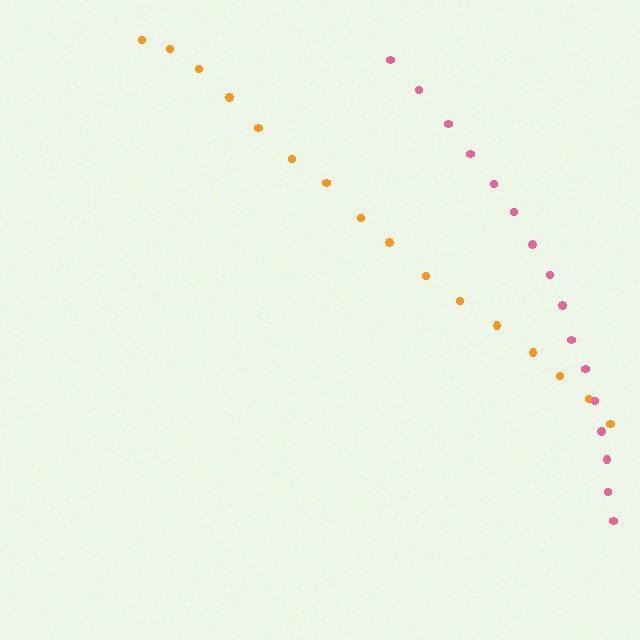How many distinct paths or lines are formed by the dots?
There are 2 distinct paths.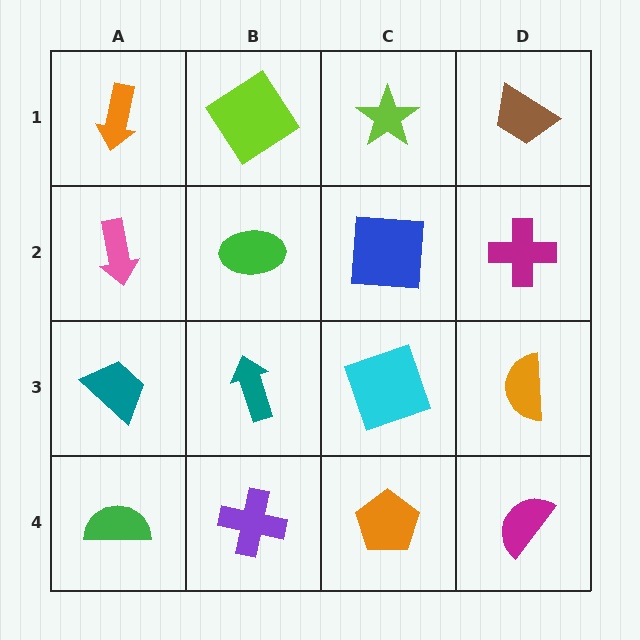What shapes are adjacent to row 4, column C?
A cyan square (row 3, column C), a purple cross (row 4, column B), a magenta semicircle (row 4, column D).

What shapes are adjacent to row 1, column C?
A blue square (row 2, column C), a lime diamond (row 1, column B), a brown trapezoid (row 1, column D).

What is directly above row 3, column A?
A pink arrow.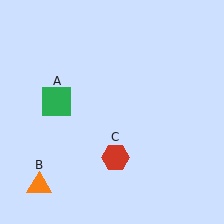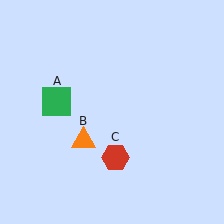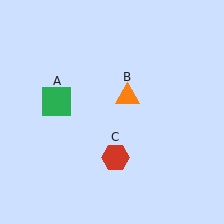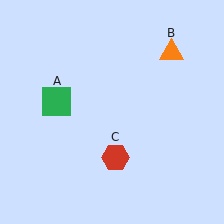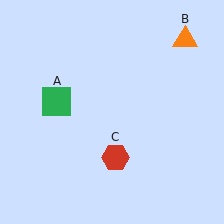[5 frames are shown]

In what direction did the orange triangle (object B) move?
The orange triangle (object B) moved up and to the right.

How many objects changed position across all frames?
1 object changed position: orange triangle (object B).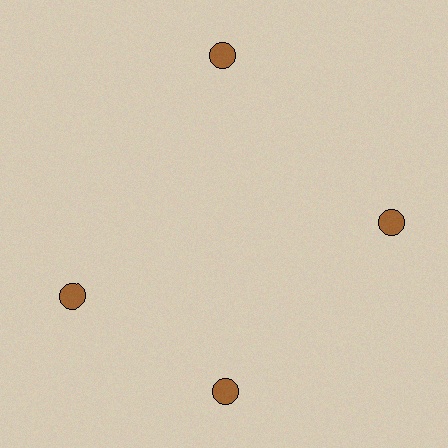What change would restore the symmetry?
The symmetry would be restored by rotating it back into even spacing with its neighbors so that all 4 circles sit at equal angles and equal distance from the center.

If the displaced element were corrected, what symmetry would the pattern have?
It would have 4-fold rotational symmetry — the pattern would map onto itself every 90 degrees.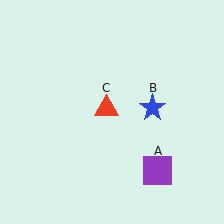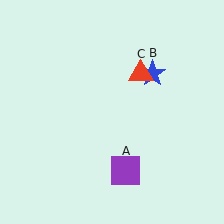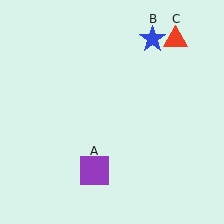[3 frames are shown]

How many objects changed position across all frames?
3 objects changed position: purple square (object A), blue star (object B), red triangle (object C).